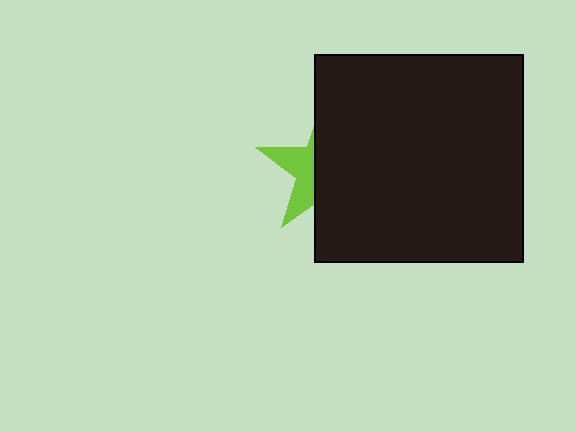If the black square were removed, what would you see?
You would see the complete lime star.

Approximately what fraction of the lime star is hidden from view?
Roughly 65% of the lime star is hidden behind the black square.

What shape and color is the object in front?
The object in front is a black square.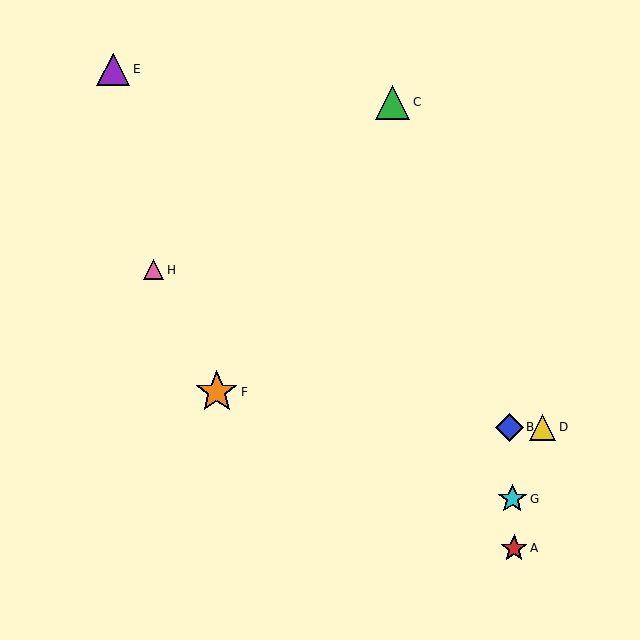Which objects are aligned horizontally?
Objects B, D are aligned horizontally.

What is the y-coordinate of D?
Object D is at y≈427.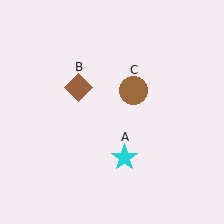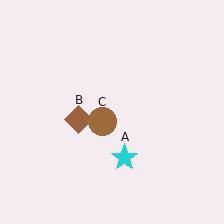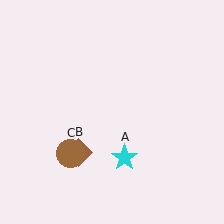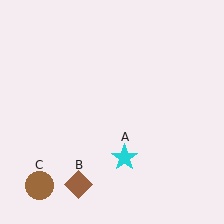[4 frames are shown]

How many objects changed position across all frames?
2 objects changed position: brown diamond (object B), brown circle (object C).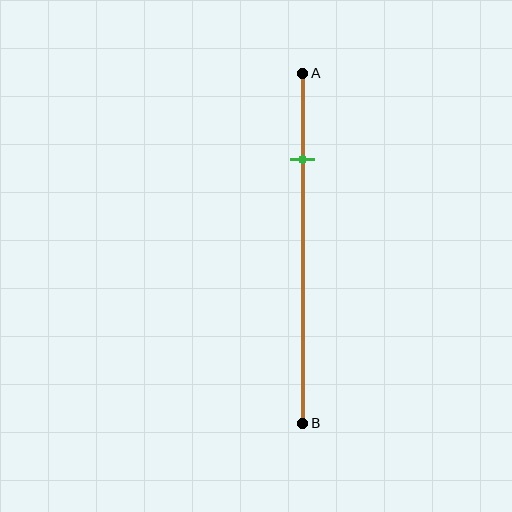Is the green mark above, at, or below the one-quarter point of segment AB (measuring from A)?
The green mark is approximately at the one-quarter point of segment AB.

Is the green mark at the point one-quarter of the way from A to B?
Yes, the mark is approximately at the one-quarter point.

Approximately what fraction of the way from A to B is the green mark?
The green mark is approximately 25% of the way from A to B.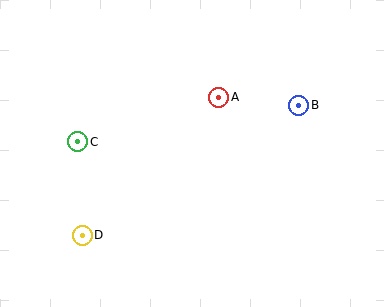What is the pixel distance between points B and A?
The distance between B and A is 81 pixels.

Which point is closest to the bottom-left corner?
Point D is closest to the bottom-left corner.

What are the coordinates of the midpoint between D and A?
The midpoint between D and A is at (150, 166).